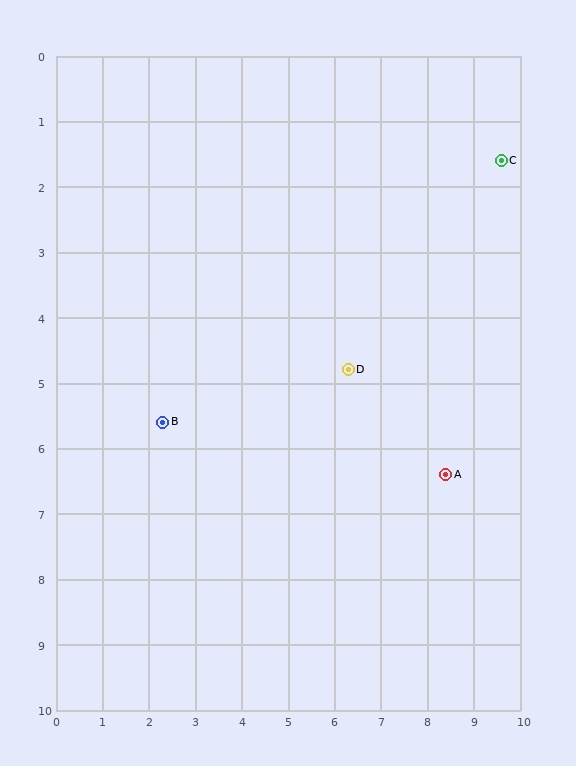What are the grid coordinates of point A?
Point A is at approximately (8.4, 6.4).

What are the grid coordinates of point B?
Point B is at approximately (2.3, 5.6).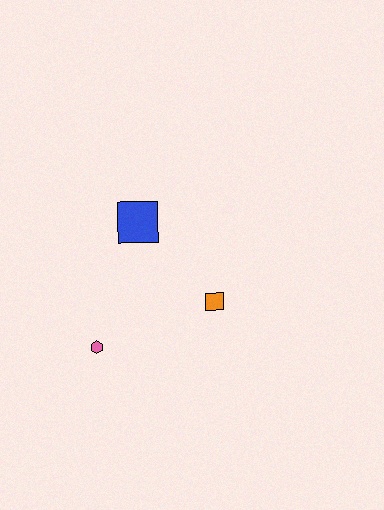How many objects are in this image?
There are 3 objects.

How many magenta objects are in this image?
There are no magenta objects.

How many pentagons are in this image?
There are no pentagons.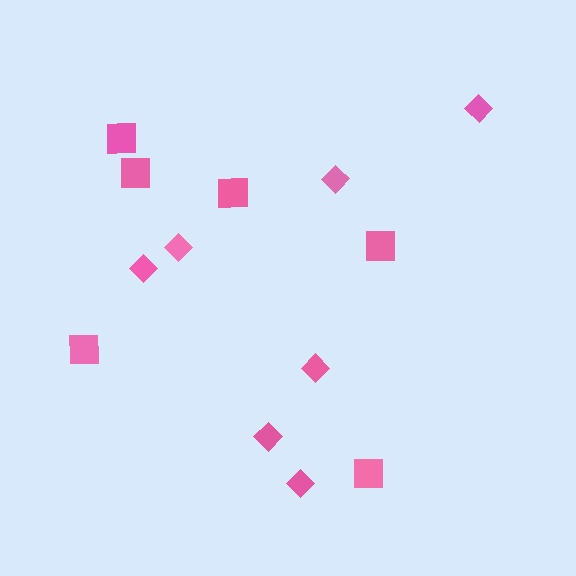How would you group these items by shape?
There are 2 groups: one group of diamonds (7) and one group of squares (6).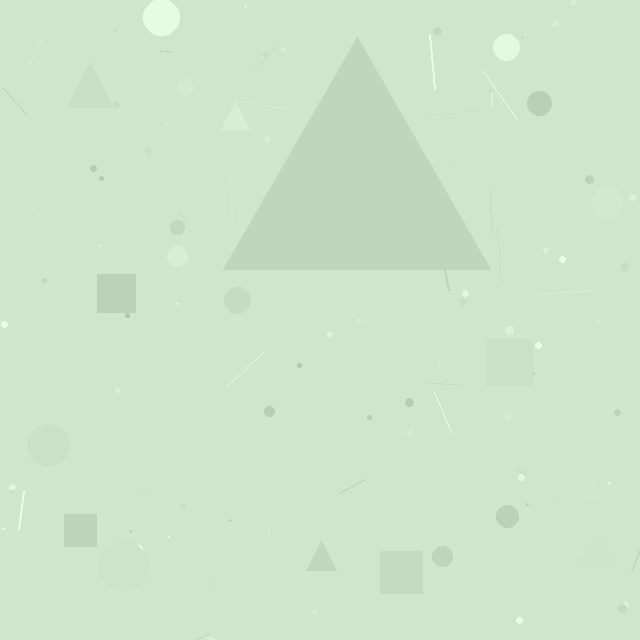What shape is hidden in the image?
A triangle is hidden in the image.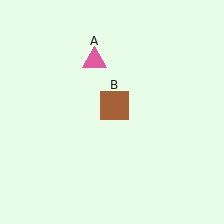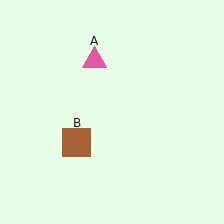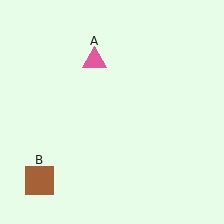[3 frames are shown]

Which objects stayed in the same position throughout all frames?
Pink triangle (object A) remained stationary.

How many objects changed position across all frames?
1 object changed position: brown square (object B).